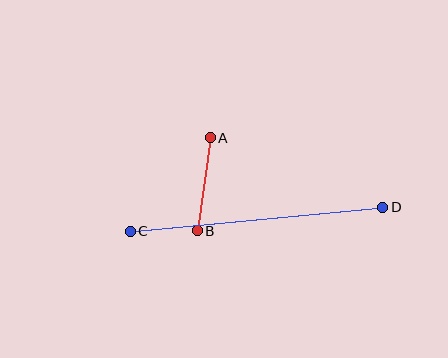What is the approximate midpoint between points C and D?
The midpoint is at approximately (256, 219) pixels.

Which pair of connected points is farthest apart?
Points C and D are farthest apart.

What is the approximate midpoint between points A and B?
The midpoint is at approximately (204, 184) pixels.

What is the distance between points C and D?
The distance is approximately 254 pixels.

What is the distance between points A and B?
The distance is approximately 93 pixels.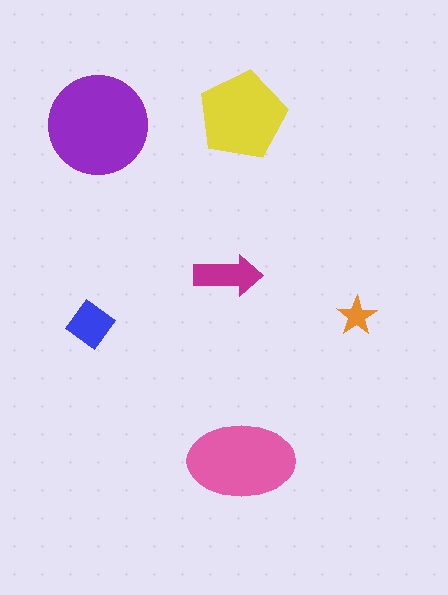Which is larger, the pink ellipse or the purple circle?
The purple circle.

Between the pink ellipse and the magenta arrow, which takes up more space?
The pink ellipse.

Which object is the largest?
The purple circle.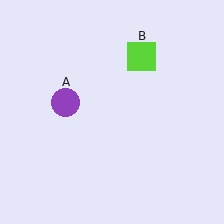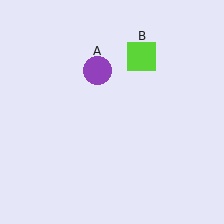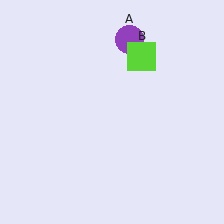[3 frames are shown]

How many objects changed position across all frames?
1 object changed position: purple circle (object A).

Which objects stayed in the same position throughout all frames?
Lime square (object B) remained stationary.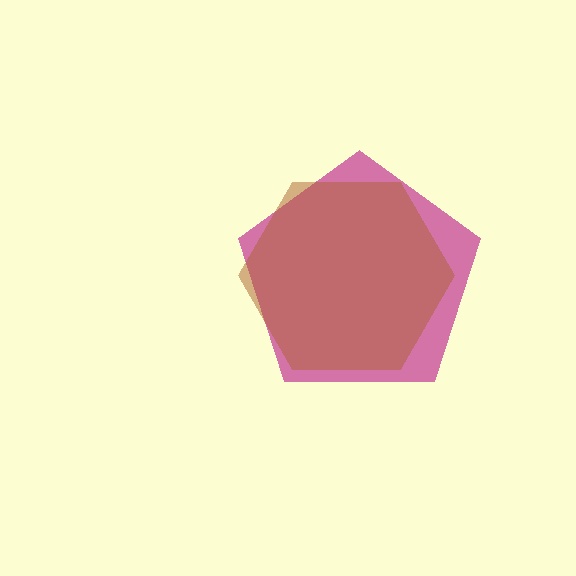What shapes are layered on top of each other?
The layered shapes are: a magenta pentagon, a brown hexagon.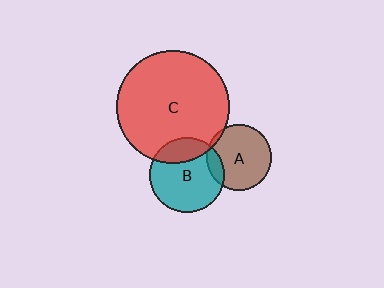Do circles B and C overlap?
Yes.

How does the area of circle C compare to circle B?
Approximately 2.3 times.